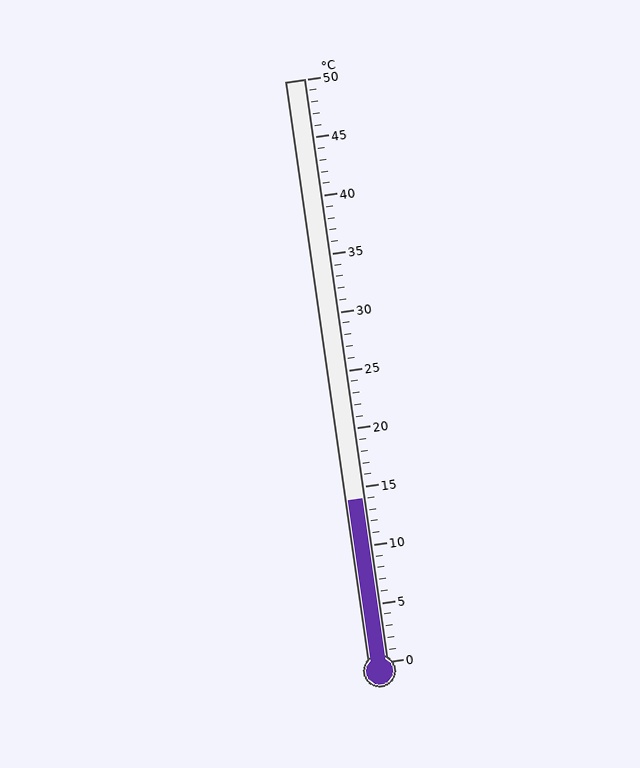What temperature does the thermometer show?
The thermometer shows approximately 14°C.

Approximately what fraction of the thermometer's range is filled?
The thermometer is filled to approximately 30% of its range.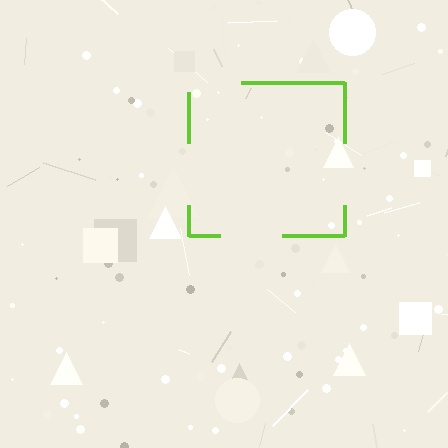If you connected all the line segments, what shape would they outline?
They would outline a square.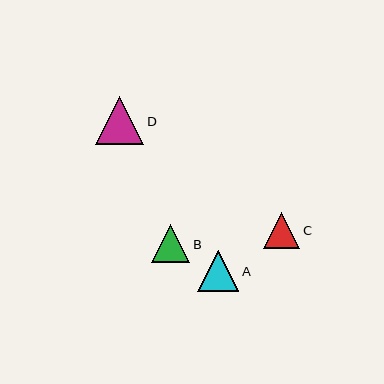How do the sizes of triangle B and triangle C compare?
Triangle B and triangle C are approximately the same size.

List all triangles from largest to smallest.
From largest to smallest: D, A, B, C.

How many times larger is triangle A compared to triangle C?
Triangle A is approximately 1.1 times the size of triangle C.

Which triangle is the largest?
Triangle D is the largest with a size of approximately 48 pixels.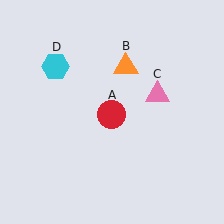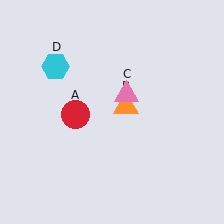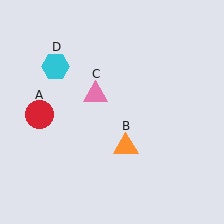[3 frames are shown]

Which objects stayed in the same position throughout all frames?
Cyan hexagon (object D) remained stationary.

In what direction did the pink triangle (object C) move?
The pink triangle (object C) moved left.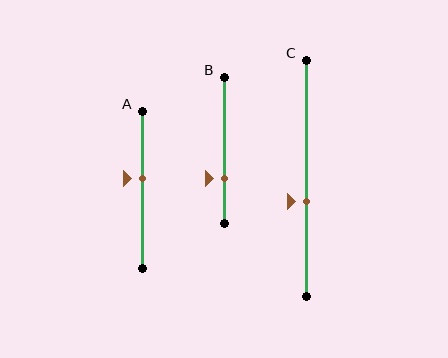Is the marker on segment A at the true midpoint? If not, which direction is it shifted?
No, the marker on segment A is shifted upward by about 8% of the segment length.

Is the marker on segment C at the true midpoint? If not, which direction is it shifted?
No, the marker on segment C is shifted downward by about 10% of the segment length.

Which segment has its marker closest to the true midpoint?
Segment A has its marker closest to the true midpoint.